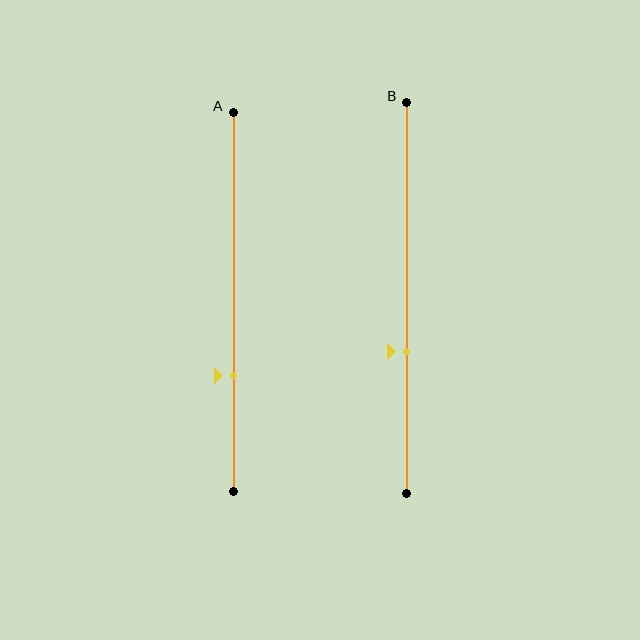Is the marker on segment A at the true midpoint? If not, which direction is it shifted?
No, the marker on segment A is shifted downward by about 19% of the segment length.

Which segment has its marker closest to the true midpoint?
Segment B has its marker closest to the true midpoint.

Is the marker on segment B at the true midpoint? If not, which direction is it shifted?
No, the marker on segment B is shifted downward by about 14% of the segment length.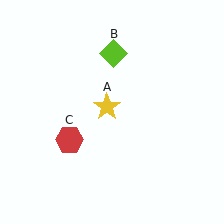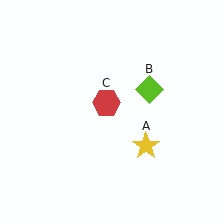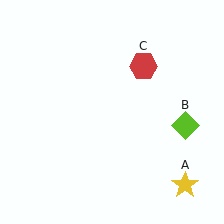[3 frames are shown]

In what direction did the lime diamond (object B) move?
The lime diamond (object B) moved down and to the right.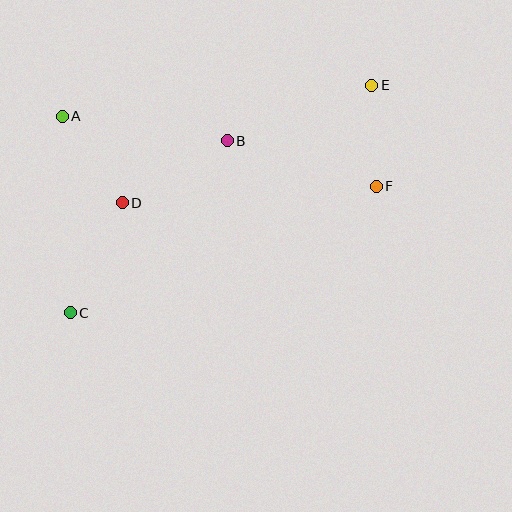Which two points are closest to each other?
Points E and F are closest to each other.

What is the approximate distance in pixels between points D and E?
The distance between D and E is approximately 276 pixels.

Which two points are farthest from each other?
Points C and E are farthest from each other.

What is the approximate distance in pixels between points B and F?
The distance between B and F is approximately 156 pixels.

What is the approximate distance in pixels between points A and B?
The distance between A and B is approximately 167 pixels.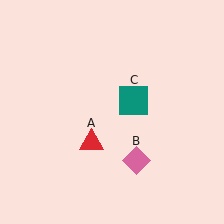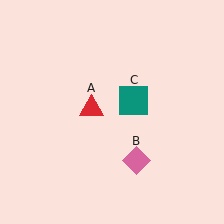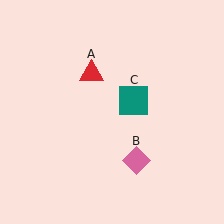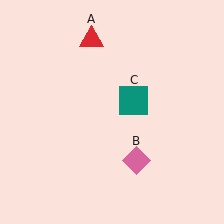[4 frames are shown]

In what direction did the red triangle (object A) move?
The red triangle (object A) moved up.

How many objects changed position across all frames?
1 object changed position: red triangle (object A).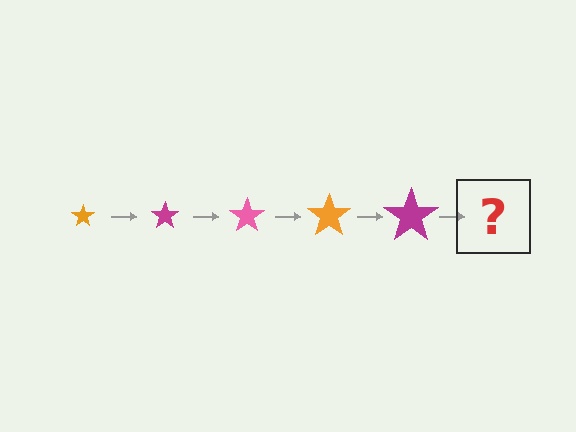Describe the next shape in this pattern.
It should be a pink star, larger than the previous one.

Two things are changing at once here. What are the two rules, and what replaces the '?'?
The two rules are that the star grows larger each step and the color cycles through orange, magenta, and pink. The '?' should be a pink star, larger than the previous one.